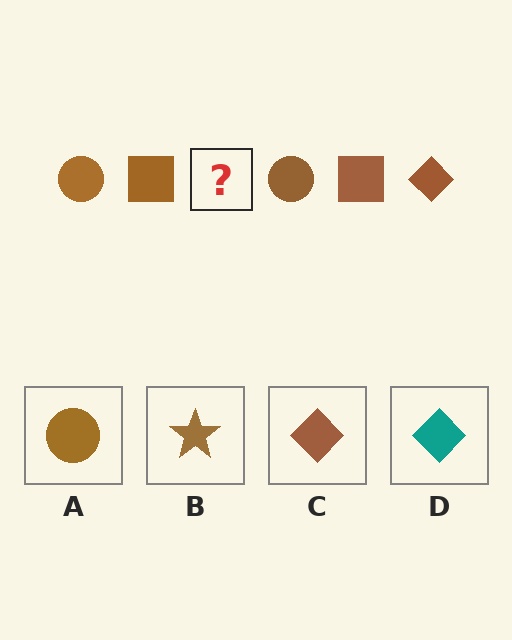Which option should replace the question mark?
Option C.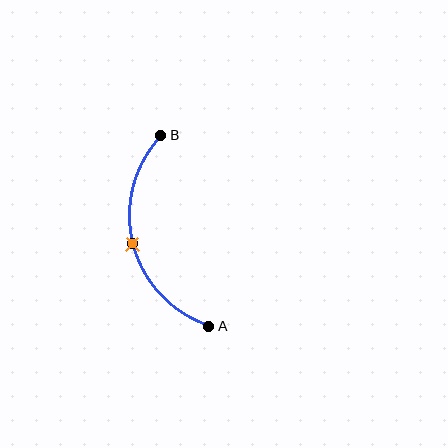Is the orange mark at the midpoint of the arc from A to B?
Yes. The orange mark lies on the arc at equal arc-length from both A and B — it is the arc midpoint.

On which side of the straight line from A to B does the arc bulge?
The arc bulges to the left of the straight line connecting A and B.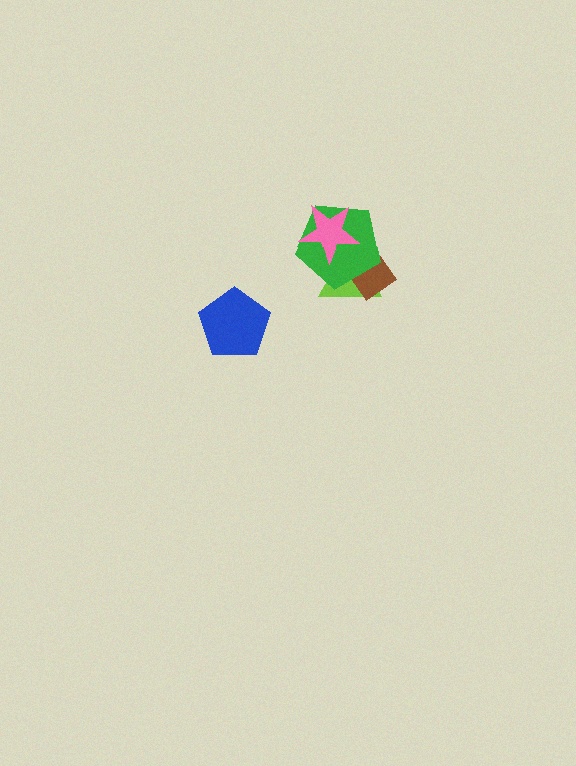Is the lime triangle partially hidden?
Yes, it is partially covered by another shape.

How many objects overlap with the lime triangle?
3 objects overlap with the lime triangle.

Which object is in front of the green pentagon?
The pink star is in front of the green pentagon.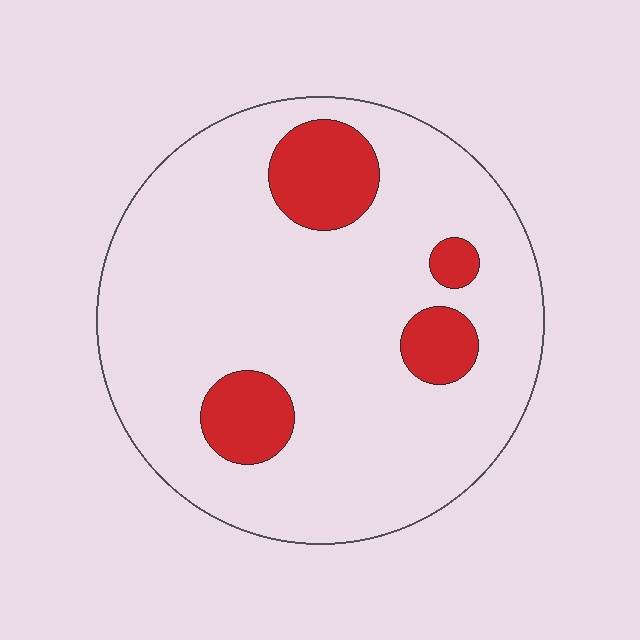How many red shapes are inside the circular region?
4.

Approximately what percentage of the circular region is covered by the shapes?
Approximately 15%.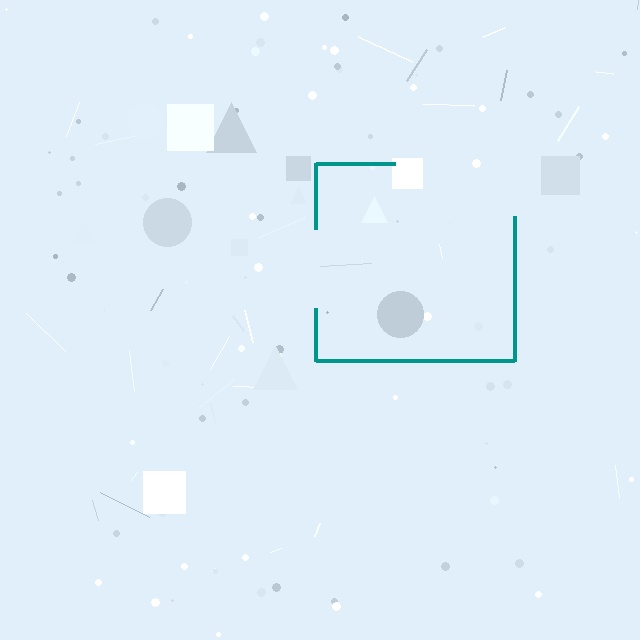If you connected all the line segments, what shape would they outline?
They would outline a square.